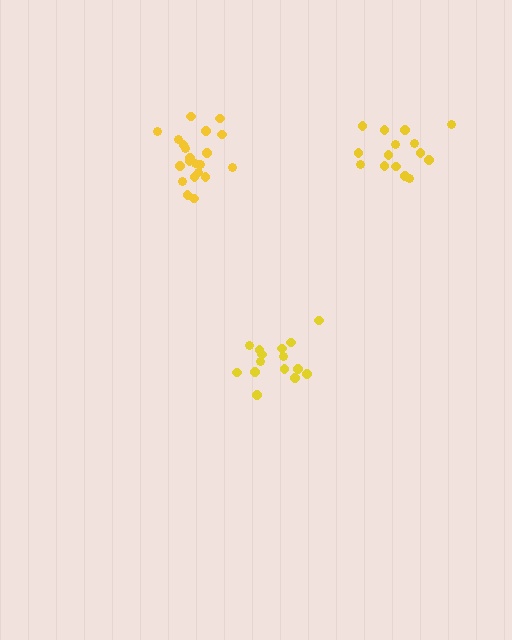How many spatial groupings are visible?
There are 3 spatial groupings.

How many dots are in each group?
Group 1: 15 dots, Group 2: 21 dots, Group 3: 15 dots (51 total).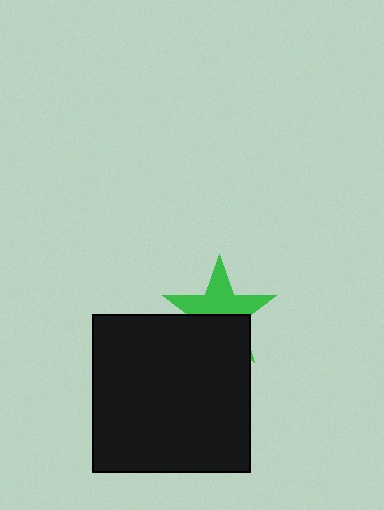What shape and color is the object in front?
The object in front is a black square.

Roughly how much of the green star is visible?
About half of it is visible (roughly 53%).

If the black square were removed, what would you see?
You would see the complete green star.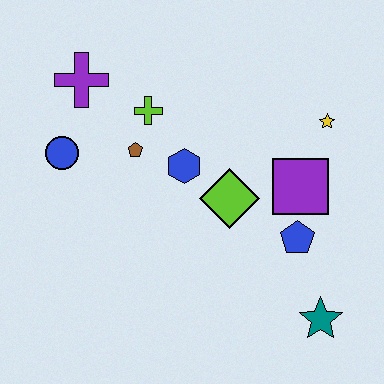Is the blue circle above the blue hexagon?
Yes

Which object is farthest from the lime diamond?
The purple cross is farthest from the lime diamond.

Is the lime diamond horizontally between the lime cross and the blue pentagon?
Yes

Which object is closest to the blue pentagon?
The purple square is closest to the blue pentagon.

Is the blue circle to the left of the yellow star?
Yes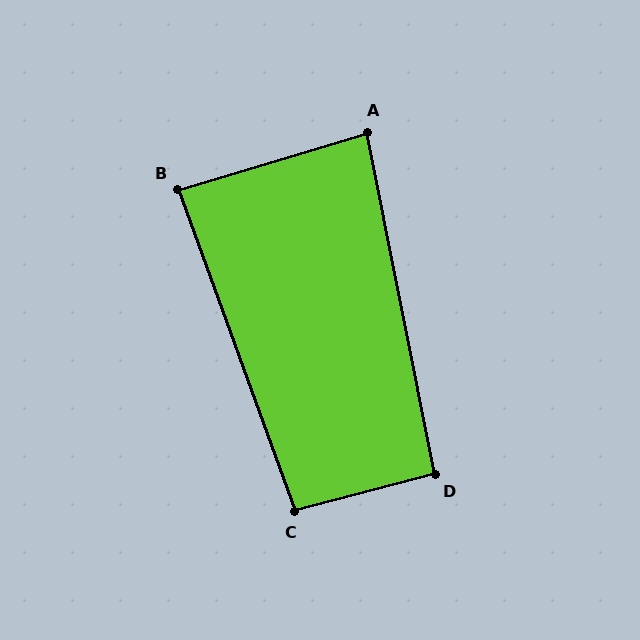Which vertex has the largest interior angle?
C, at approximately 95 degrees.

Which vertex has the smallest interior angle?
A, at approximately 85 degrees.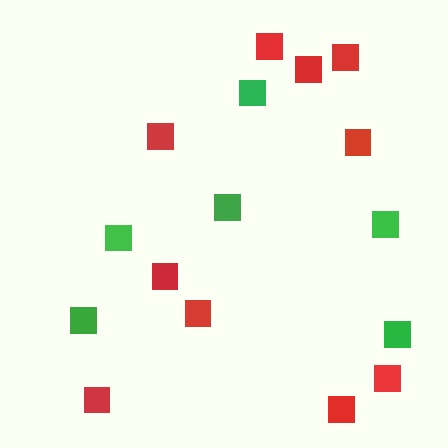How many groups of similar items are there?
There are 2 groups: one group of red squares (10) and one group of green squares (6).